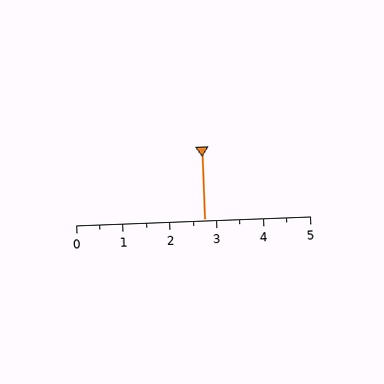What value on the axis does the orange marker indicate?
The marker indicates approximately 2.8.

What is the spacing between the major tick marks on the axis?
The major ticks are spaced 1 apart.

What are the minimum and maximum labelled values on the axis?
The axis runs from 0 to 5.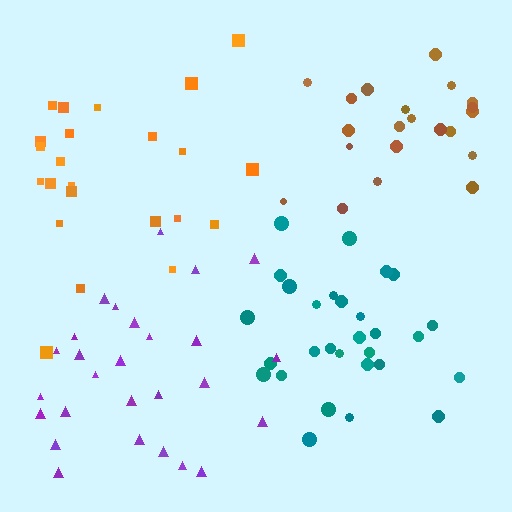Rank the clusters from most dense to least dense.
teal, purple, orange, brown.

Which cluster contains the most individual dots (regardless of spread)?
Teal (29).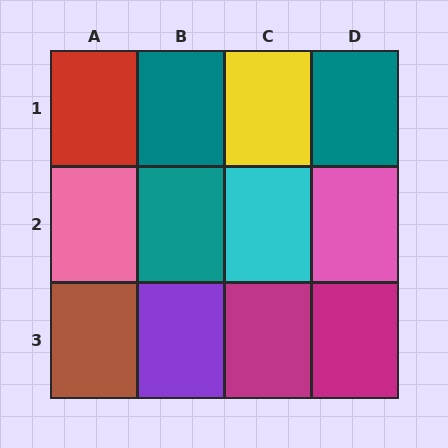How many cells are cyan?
1 cell is cyan.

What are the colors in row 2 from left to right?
Pink, teal, cyan, pink.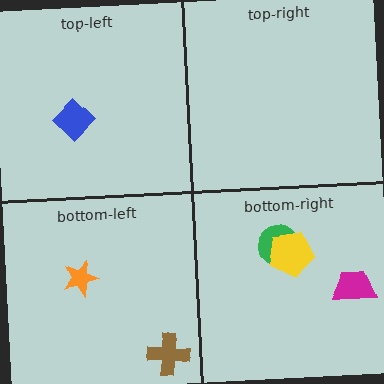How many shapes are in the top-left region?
1.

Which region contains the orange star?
The bottom-left region.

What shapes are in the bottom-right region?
The magenta trapezoid, the green circle, the yellow pentagon.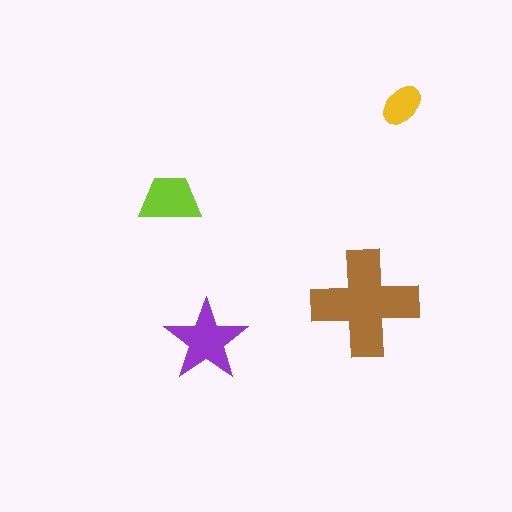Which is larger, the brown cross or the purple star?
The brown cross.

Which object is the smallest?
The yellow ellipse.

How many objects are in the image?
There are 4 objects in the image.